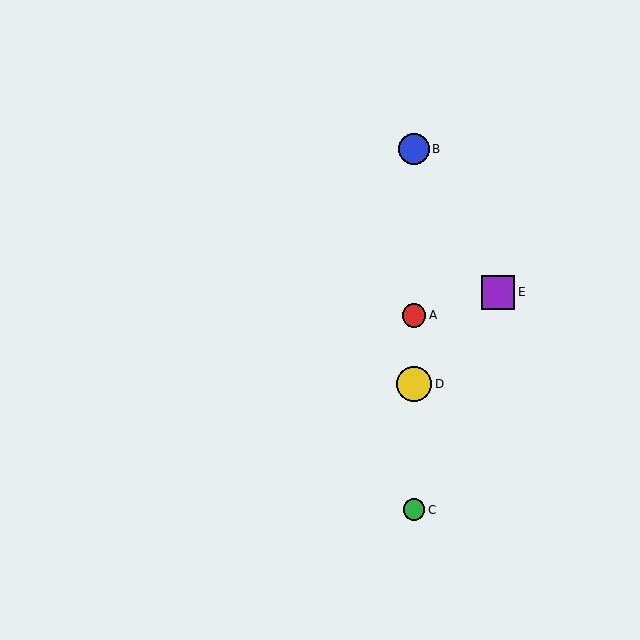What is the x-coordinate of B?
Object B is at x≈414.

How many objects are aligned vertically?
4 objects (A, B, C, D) are aligned vertically.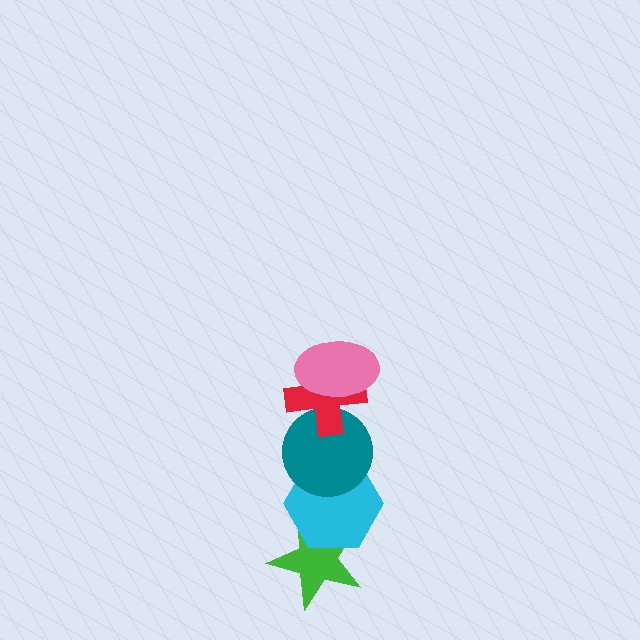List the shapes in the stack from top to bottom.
From top to bottom: the pink ellipse, the red cross, the teal circle, the cyan hexagon, the green star.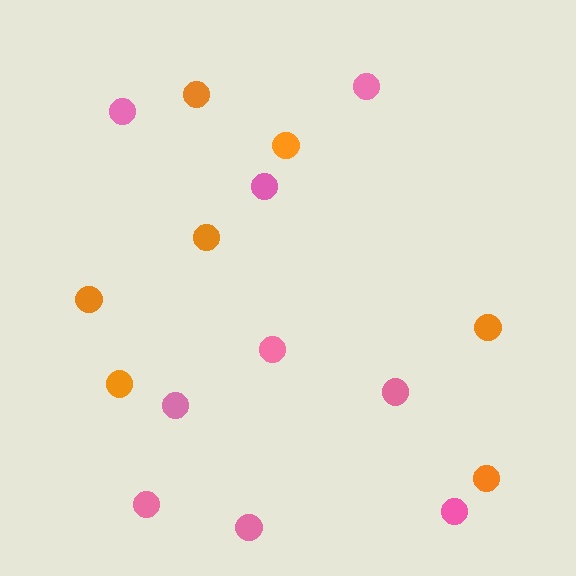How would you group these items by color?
There are 2 groups: one group of orange circles (7) and one group of pink circles (9).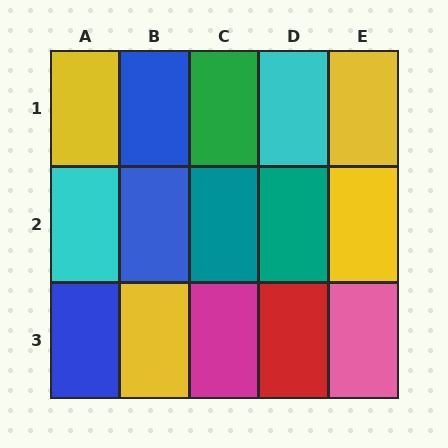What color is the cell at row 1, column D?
Cyan.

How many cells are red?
1 cell is red.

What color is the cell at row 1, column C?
Green.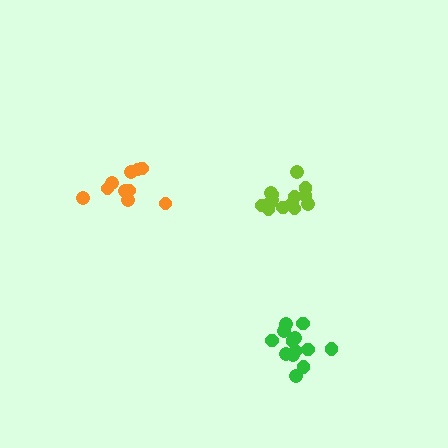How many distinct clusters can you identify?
There are 3 distinct clusters.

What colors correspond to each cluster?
The clusters are colored: green, orange, lime.